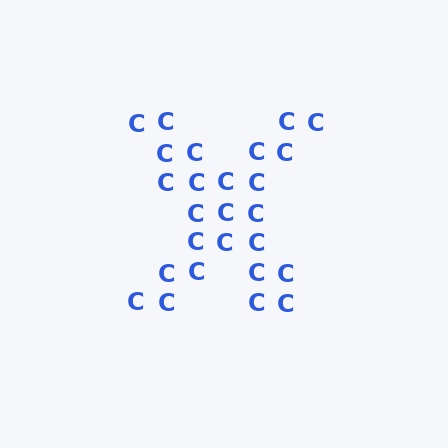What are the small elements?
The small elements are letter C's.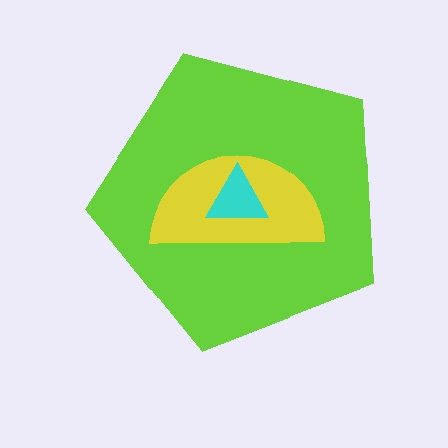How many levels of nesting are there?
3.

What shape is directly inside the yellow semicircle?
The cyan triangle.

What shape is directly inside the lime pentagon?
The yellow semicircle.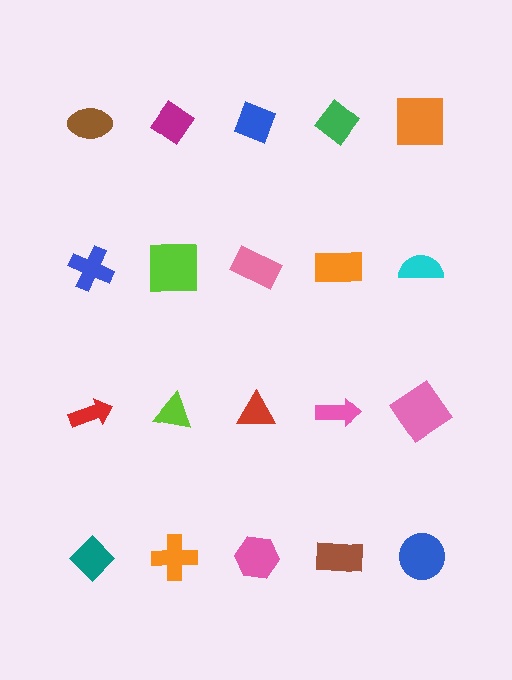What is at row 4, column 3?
A pink hexagon.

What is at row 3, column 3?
A red triangle.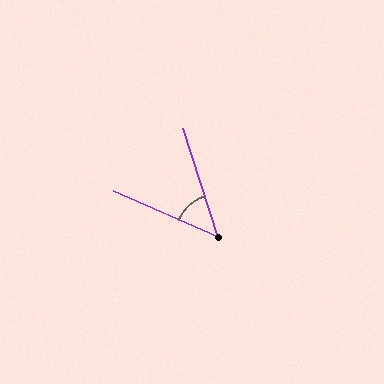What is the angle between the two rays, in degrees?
Approximately 49 degrees.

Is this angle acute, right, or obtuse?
It is acute.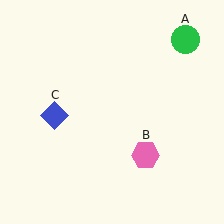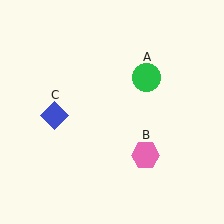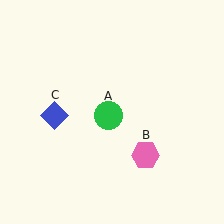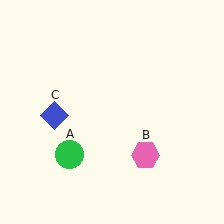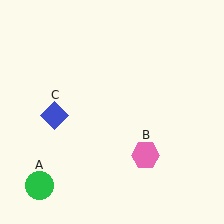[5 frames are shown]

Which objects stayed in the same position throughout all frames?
Pink hexagon (object B) and blue diamond (object C) remained stationary.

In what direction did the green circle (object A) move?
The green circle (object A) moved down and to the left.